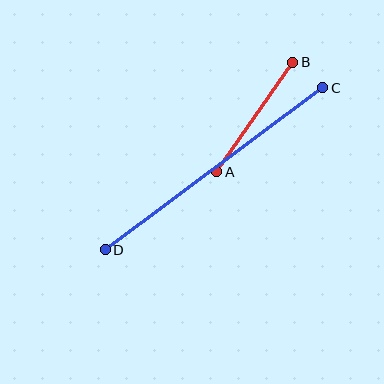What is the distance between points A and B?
The distance is approximately 133 pixels.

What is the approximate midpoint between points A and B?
The midpoint is at approximately (255, 117) pixels.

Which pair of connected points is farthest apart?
Points C and D are farthest apart.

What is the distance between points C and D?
The distance is approximately 271 pixels.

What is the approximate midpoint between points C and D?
The midpoint is at approximately (214, 169) pixels.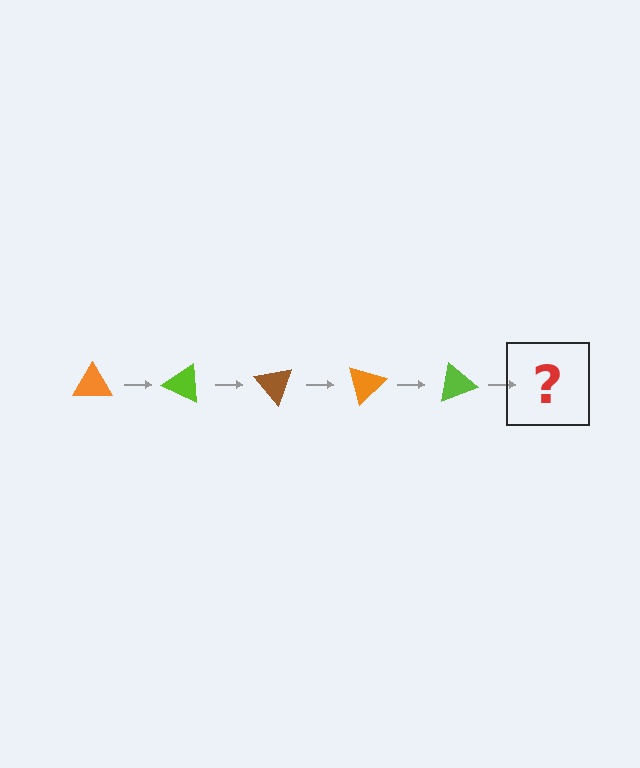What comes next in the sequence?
The next element should be a brown triangle, rotated 125 degrees from the start.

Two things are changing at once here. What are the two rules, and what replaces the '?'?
The two rules are that it rotates 25 degrees each step and the color cycles through orange, lime, and brown. The '?' should be a brown triangle, rotated 125 degrees from the start.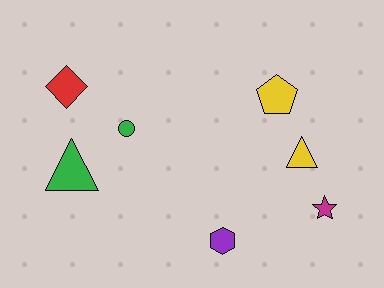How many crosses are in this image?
There are no crosses.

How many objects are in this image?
There are 7 objects.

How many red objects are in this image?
There is 1 red object.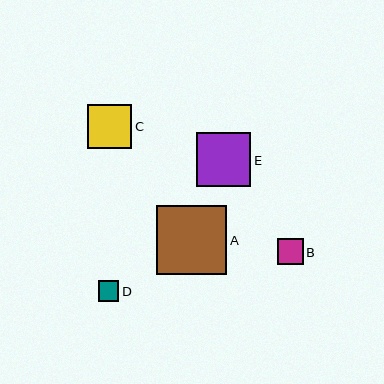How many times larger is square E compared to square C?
Square E is approximately 1.2 times the size of square C.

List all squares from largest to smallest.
From largest to smallest: A, E, C, B, D.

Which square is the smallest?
Square D is the smallest with a size of approximately 21 pixels.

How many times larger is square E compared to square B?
Square E is approximately 2.1 times the size of square B.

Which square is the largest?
Square A is the largest with a size of approximately 70 pixels.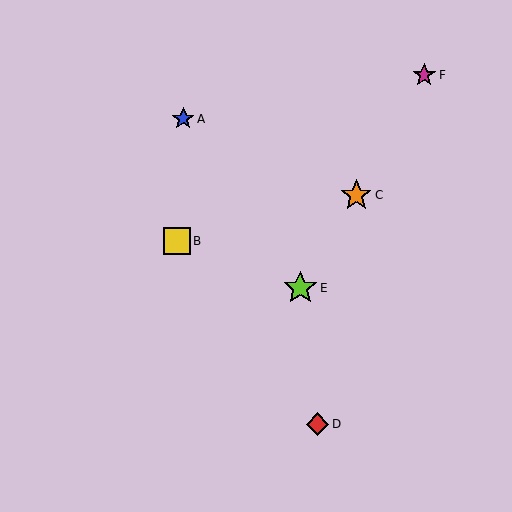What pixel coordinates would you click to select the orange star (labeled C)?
Click at (356, 195) to select the orange star C.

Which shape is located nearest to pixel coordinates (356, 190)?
The orange star (labeled C) at (356, 195) is nearest to that location.